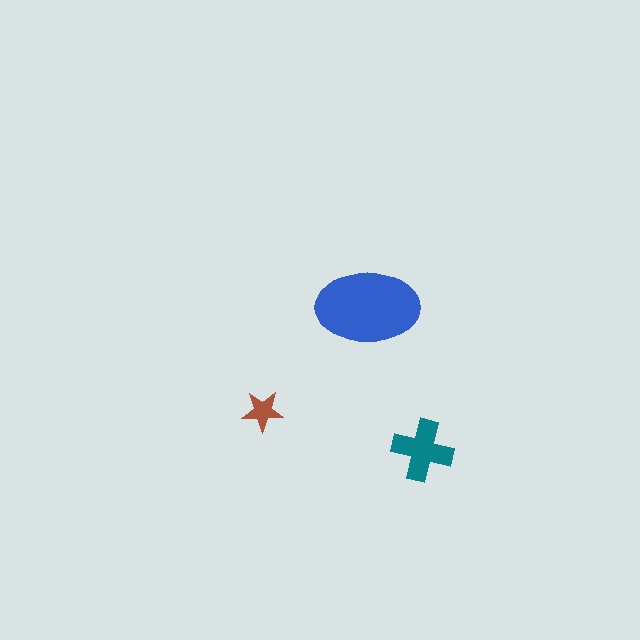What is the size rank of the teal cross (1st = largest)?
2nd.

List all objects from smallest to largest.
The brown star, the teal cross, the blue ellipse.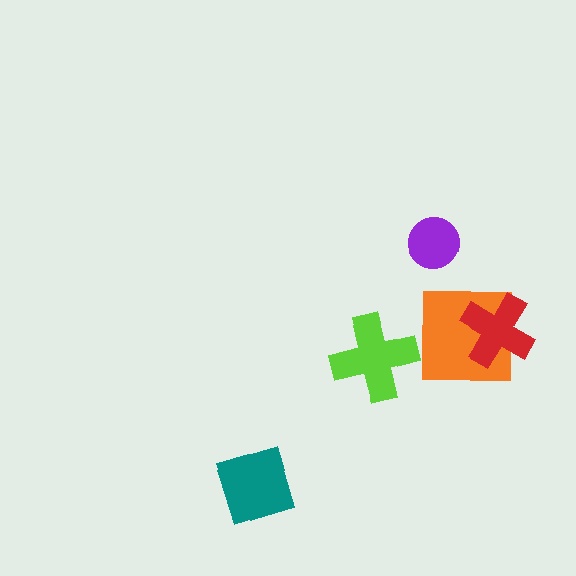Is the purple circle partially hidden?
No, no other shape covers it.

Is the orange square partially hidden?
Yes, it is partially covered by another shape.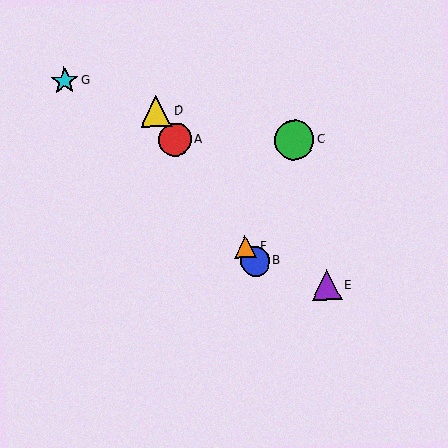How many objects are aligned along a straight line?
4 objects (A, B, D, F) are aligned along a straight line.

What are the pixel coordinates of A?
Object A is at (175, 140).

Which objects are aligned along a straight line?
Objects A, B, D, F are aligned along a straight line.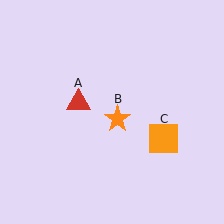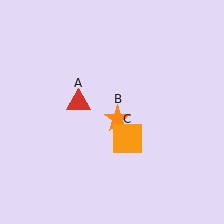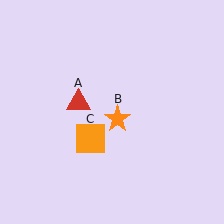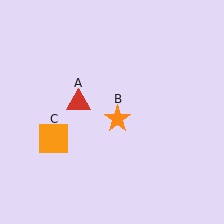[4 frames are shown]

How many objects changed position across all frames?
1 object changed position: orange square (object C).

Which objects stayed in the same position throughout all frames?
Red triangle (object A) and orange star (object B) remained stationary.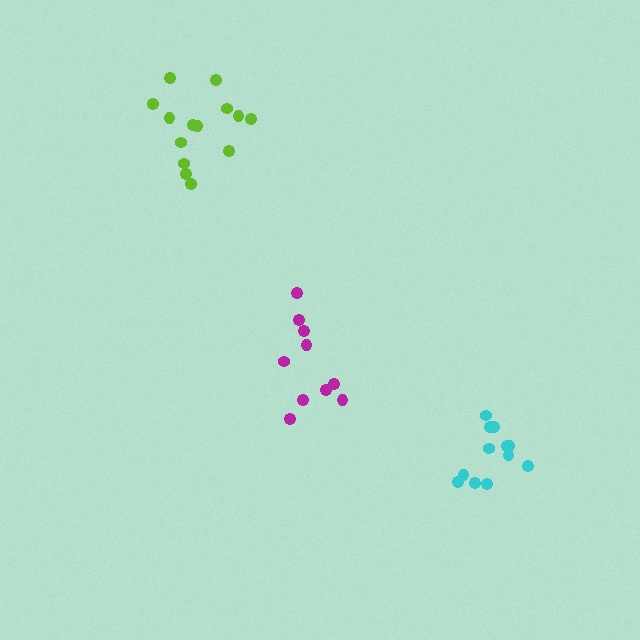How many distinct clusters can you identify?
There are 3 distinct clusters.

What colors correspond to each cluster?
The clusters are colored: magenta, lime, cyan.